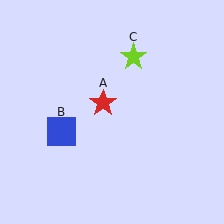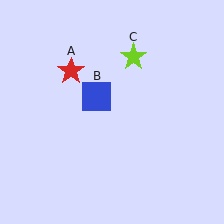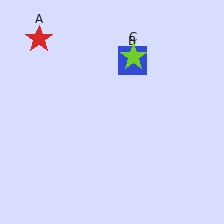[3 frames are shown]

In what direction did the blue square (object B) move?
The blue square (object B) moved up and to the right.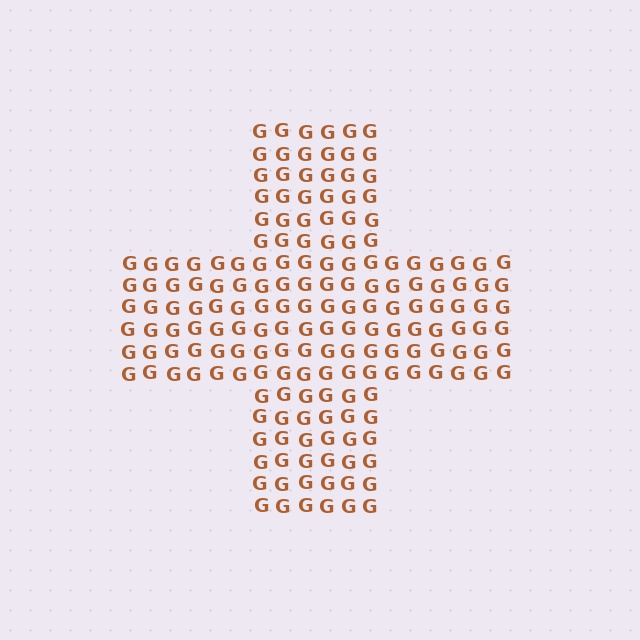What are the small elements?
The small elements are letter G's.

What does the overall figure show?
The overall figure shows a cross.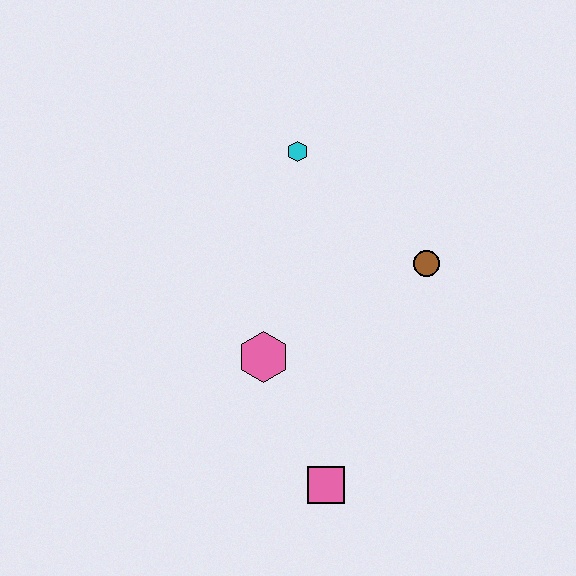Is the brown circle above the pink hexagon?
Yes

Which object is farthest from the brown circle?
The pink square is farthest from the brown circle.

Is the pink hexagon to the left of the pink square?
Yes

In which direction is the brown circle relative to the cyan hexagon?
The brown circle is to the right of the cyan hexagon.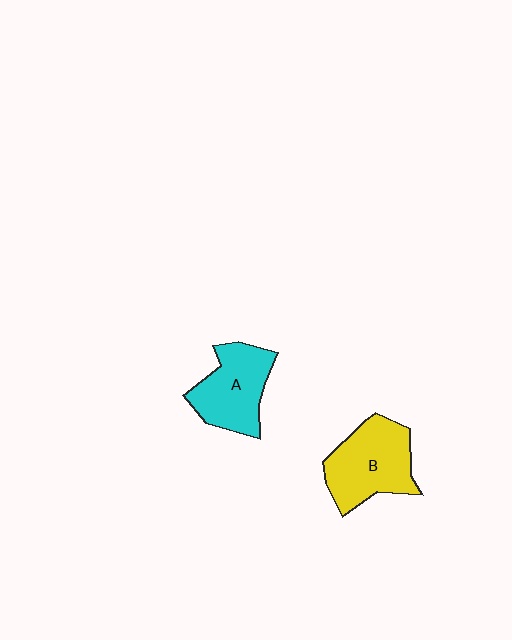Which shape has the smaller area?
Shape A (cyan).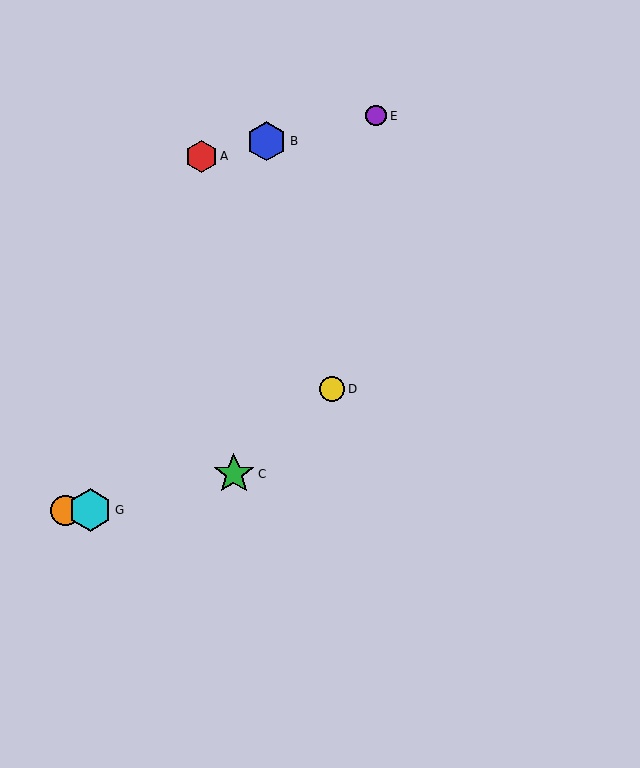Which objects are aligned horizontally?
Objects F, G are aligned horizontally.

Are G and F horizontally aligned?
Yes, both are at y≈510.